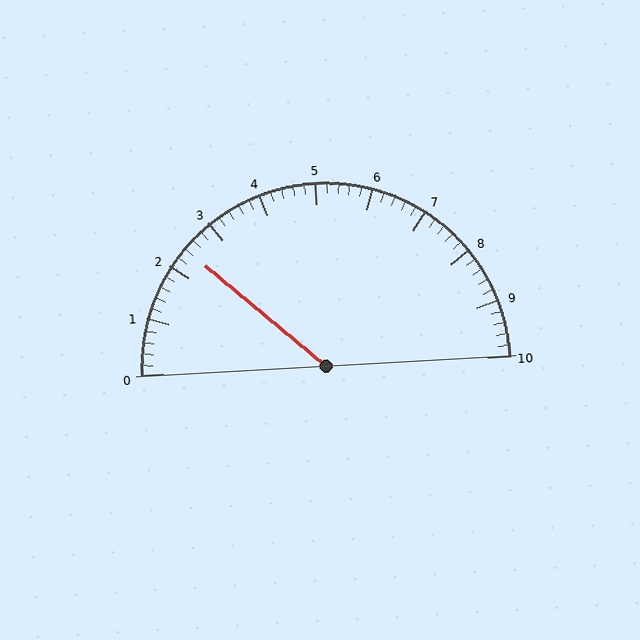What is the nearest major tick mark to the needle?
The nearest major tick mark is 2.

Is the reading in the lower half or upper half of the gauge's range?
The reading is in the lower half of the range (0 to 10).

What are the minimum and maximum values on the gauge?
The gauge ranges from 0 to 10.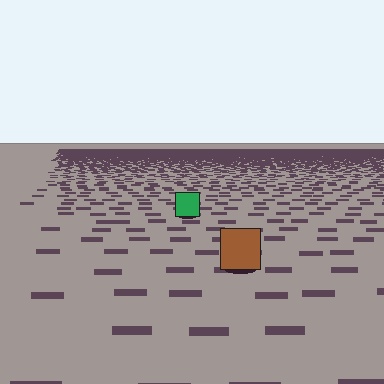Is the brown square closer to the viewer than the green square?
Yes. The brown square is closer — you can tell from the texture gradient: the ground texture is coarser near it.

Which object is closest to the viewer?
The brown square is closest. The texture marks near it are larger and more spread out.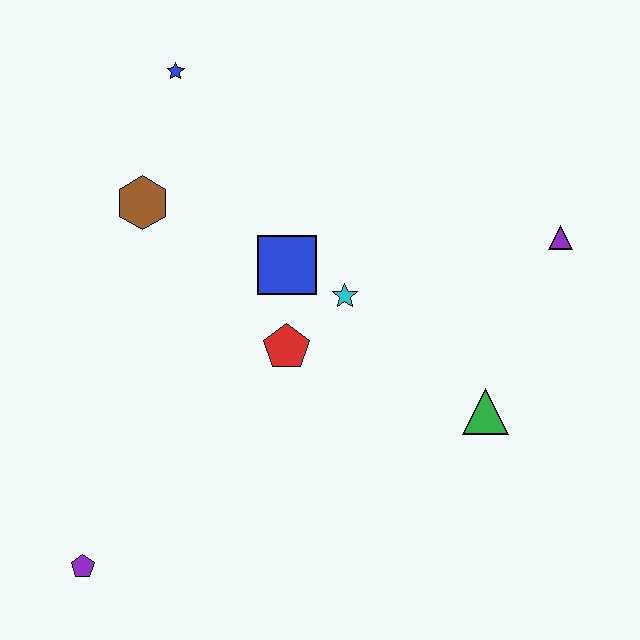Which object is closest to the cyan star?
The blue square is closest to the cyan star.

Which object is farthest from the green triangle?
The blue star is farthest from the green triangle.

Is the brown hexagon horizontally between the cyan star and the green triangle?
No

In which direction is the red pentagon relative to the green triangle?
The red pentagon is to the left of the green triangle.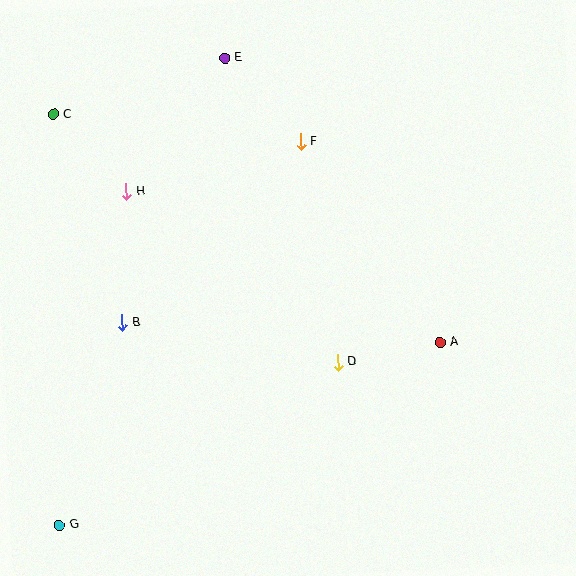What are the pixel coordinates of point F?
Point F is at (301, 141).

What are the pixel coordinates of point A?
Point A is at (440, 342).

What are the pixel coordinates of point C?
Point C is at (53, 114).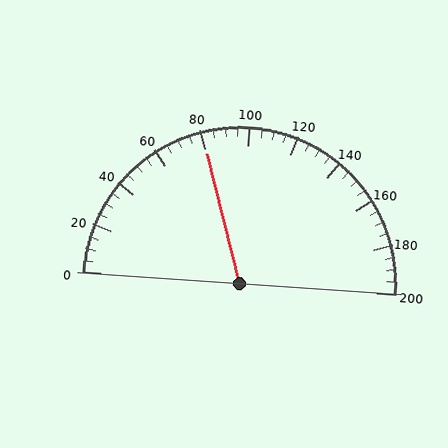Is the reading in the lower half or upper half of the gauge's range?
The reading is in the lower half of the range (0 to 200).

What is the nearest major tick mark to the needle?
The nearest major tick mark is 80.